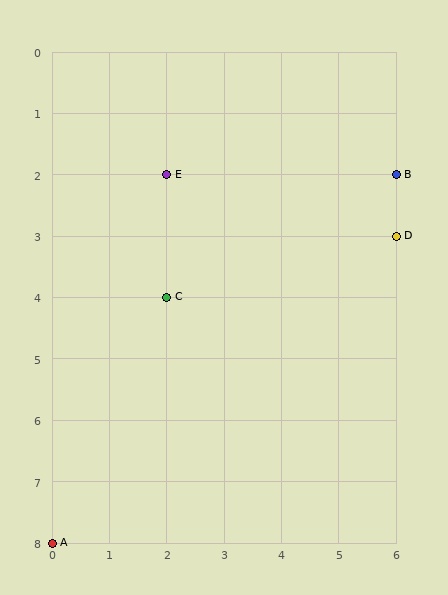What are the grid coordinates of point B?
Point B is at grid coordinates (6, 2).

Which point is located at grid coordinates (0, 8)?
Point A is at (0, 8).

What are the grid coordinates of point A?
Point A is at grid coordinates (0, 8).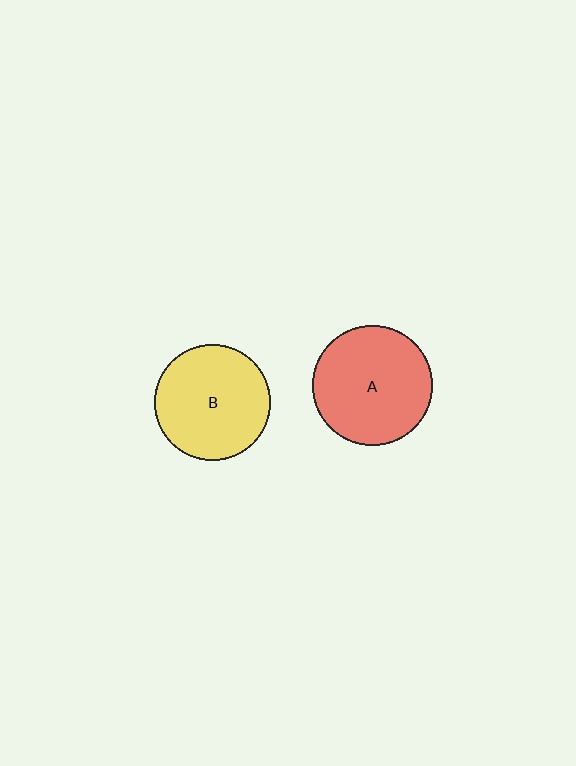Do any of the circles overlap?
No, none of the circles overlap.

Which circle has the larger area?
Circle A (red).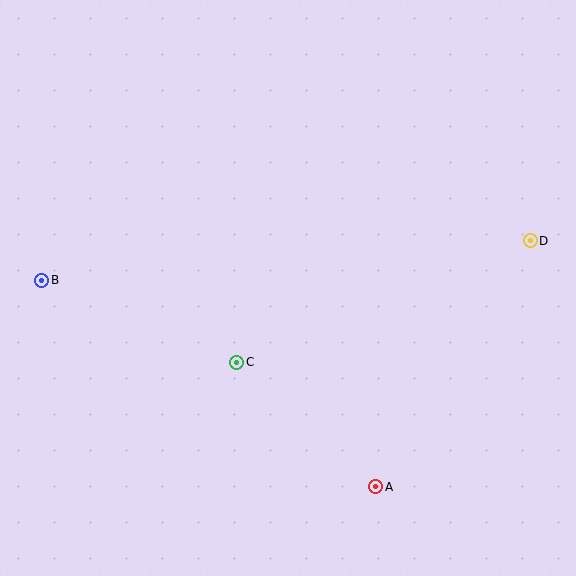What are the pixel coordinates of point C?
Point C is at (237, 362).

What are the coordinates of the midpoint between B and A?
The midpoint between B and A is at (209, 384).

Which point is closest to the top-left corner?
Point B is closest to the top-left corner.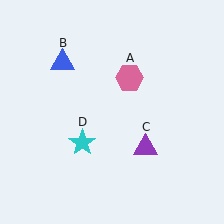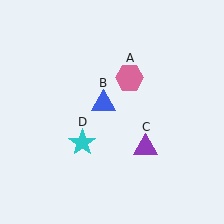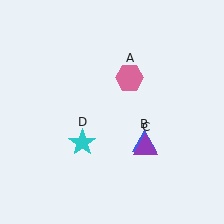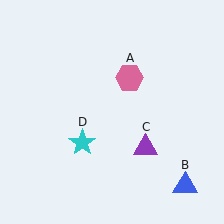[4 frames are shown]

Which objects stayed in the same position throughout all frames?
Pink hexagon (object A) and purple triangle (object C) and cyan star (object D) remained stationary.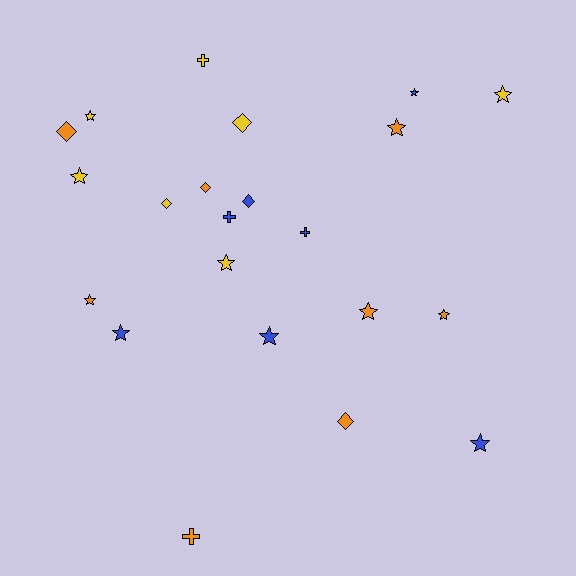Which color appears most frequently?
Orange, with 8 objects.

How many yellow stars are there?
There are 4 yellow stars.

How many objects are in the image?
There are 22 objects.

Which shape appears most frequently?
Star, with 12 objects.